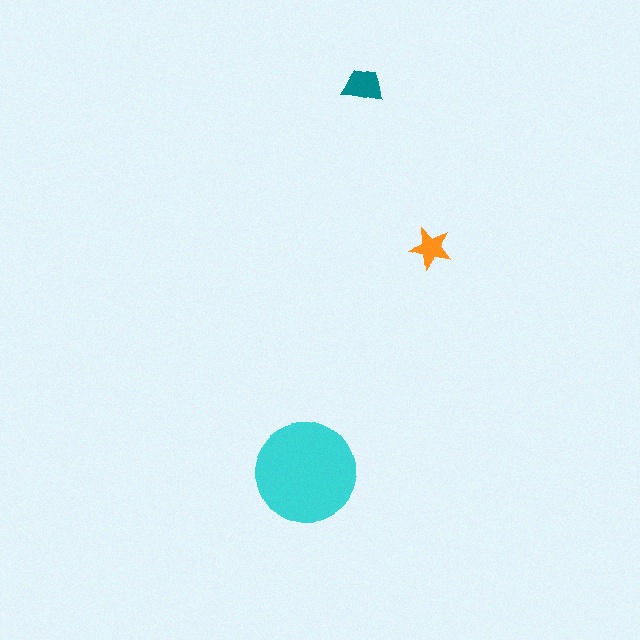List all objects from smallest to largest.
The orange star, the teal trapezoid, the cyan circle.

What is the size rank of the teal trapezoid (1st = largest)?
2nd.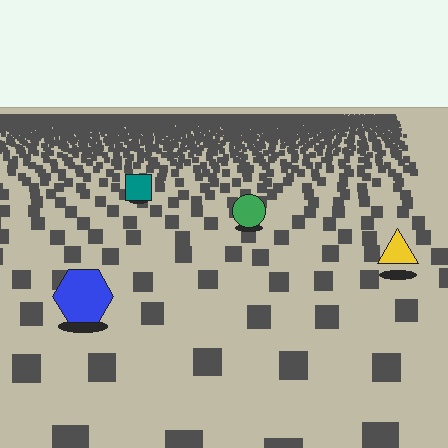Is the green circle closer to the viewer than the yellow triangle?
No. The yellow triangle is closer — you can tell from the texture gradient: the ground texture is coarser near it.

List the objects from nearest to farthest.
From nearest to farthest: the blue hexagon, the yellow triangle, the green circle, the teal square.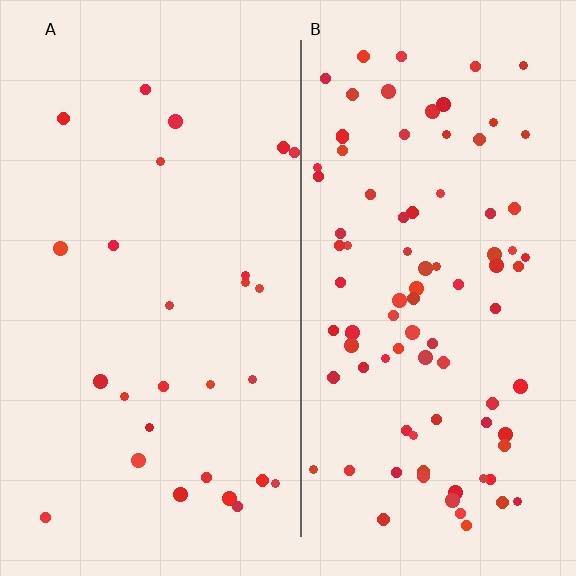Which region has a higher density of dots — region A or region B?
B (the right).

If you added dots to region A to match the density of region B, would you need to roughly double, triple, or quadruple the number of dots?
Approximately triple.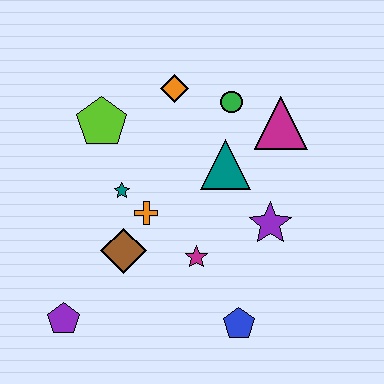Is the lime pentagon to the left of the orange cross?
Yes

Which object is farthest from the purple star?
The purple pentagon is farthest from the purple star.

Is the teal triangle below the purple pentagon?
No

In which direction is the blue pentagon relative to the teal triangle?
The blue pentagon is below the teal triangle.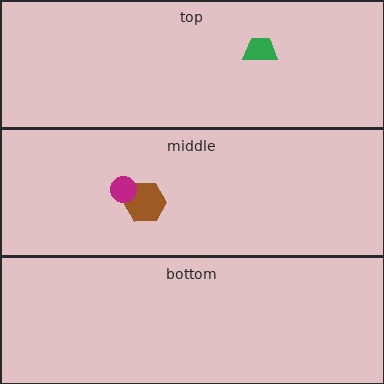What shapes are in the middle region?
The brown hexagon, the magenta circle.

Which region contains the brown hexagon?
The middle region.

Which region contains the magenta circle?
The middle region.